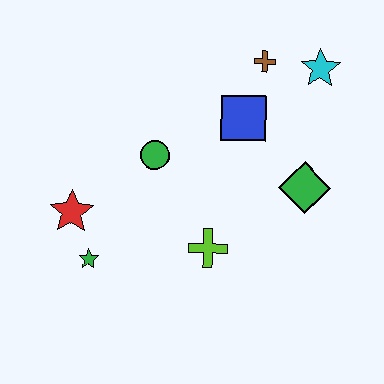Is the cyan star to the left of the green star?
No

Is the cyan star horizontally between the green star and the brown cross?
No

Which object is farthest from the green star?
The cyan star is farthest from the green star.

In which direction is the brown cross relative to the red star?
The brown cross is to the right of the red star.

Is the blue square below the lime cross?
No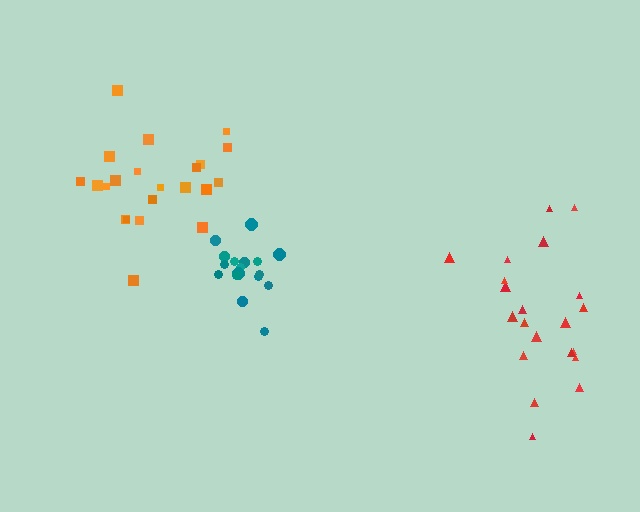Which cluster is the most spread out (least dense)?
Red.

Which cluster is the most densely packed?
Teal.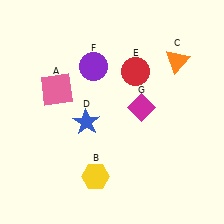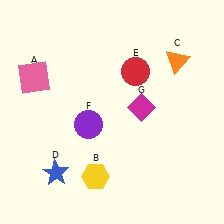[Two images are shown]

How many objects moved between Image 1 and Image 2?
3 objects moved between the two images.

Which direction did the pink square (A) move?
The pink square (A) moved left.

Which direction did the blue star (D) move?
The blue star (D) moved down.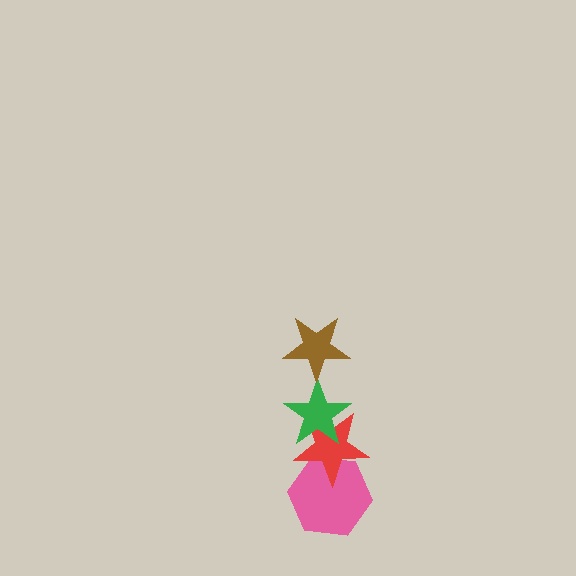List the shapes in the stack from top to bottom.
From top to bottom: the brown star, the green star, the red star, the pink hexagon.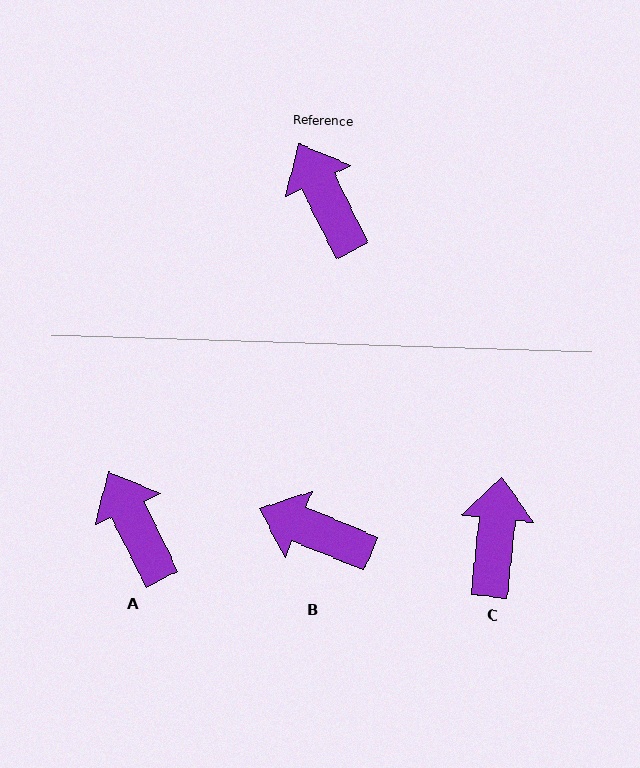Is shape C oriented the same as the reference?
No, it is off by about 33 degrees.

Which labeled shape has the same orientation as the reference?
A.